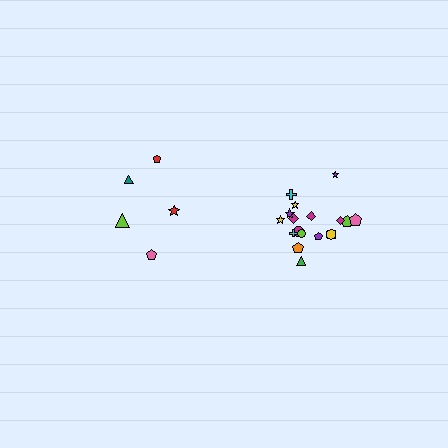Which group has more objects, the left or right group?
The right group.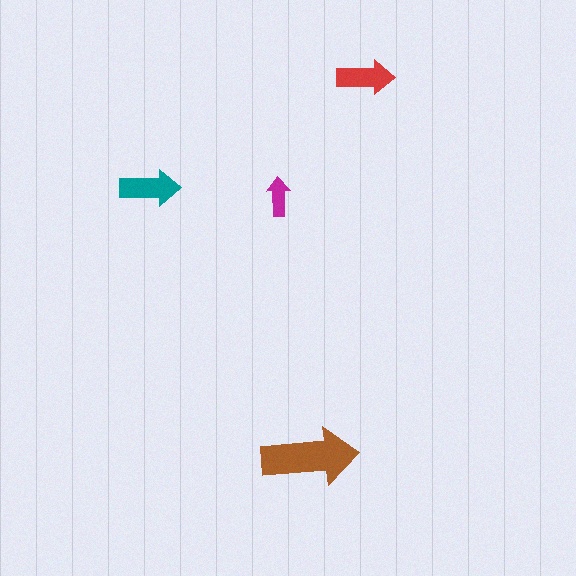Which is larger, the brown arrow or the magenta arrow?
The brown one.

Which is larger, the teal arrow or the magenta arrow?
The teal one.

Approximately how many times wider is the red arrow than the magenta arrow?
About 1.5 times wider.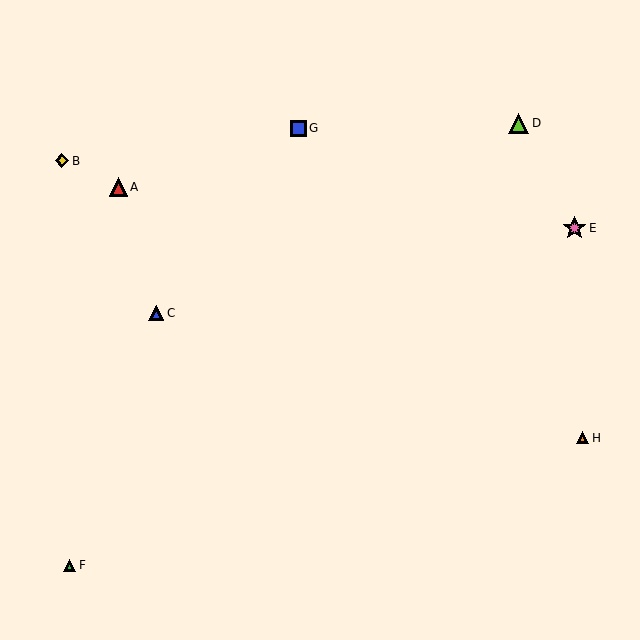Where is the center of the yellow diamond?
The center of the yellow diamond is at (62, 161).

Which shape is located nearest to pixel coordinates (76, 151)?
The yellow diamond (labeled B) at (62, 161) is nearest to that location.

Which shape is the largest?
The pink star (labeled E) is the largest.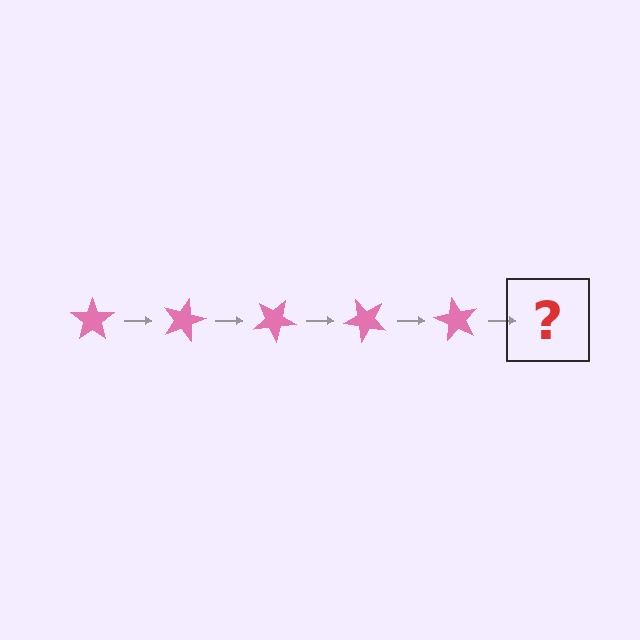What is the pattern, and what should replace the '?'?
The pattern is that the star rotates 15 degrees each step. The '?' should be a pink star rotated 75 degrees.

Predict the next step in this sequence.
The next step is a pink star rotated 75 degrees.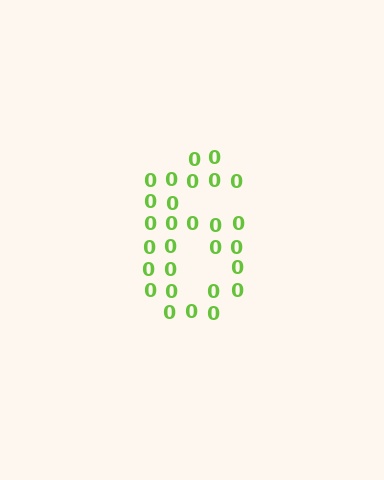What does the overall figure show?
The overall figure shows the digit 6.